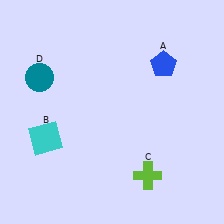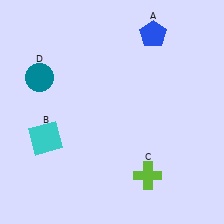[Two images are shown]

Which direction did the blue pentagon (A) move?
The blue pentagon (A) moved up.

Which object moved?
The blue pentagon (A) moved up.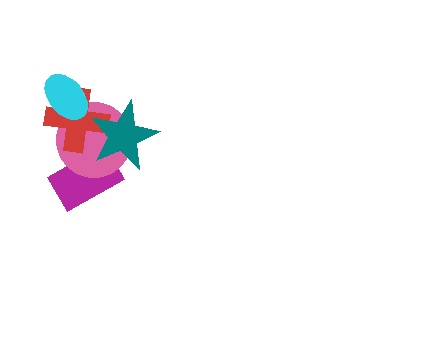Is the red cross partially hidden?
Yes, it is partially covered by another shape.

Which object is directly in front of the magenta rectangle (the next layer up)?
The pink circle is directly in front of the magenta rectangle.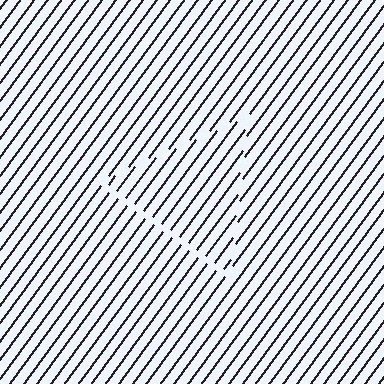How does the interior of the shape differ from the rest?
The interior of the shape contains the same grating, shifted by half a period — the contour is defined by the phase discontinuity where line-ends from the inner and outer gratings abut.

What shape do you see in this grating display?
An illusory triangle. The interior of the shape contains the same grating, shifted by half a period — the contour is defined by the phase discontinuity where line-ends from the inner and outer gratings abut.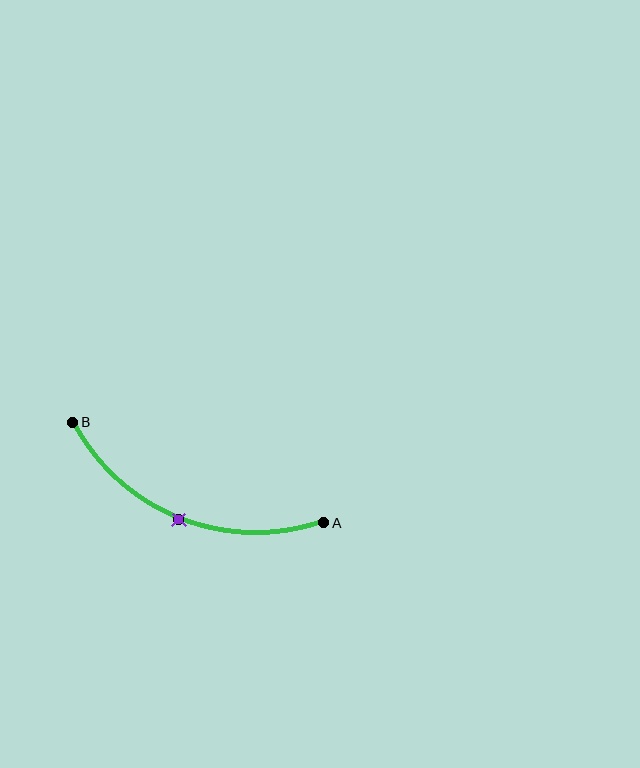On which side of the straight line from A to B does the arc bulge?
The arc bulges below the straight line connecting A and B.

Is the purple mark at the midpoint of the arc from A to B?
Yes. The purple mark lies on the arc at equal arc-length from both A and B — it is the arc midpoint.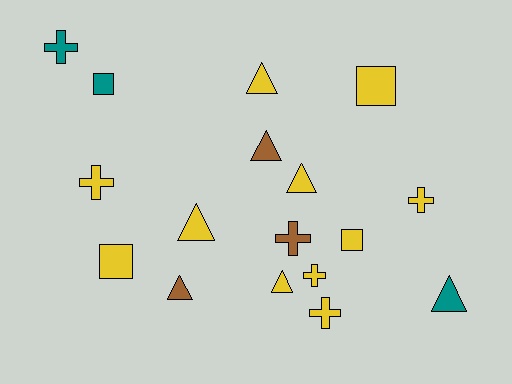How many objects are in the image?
There are 17 objects.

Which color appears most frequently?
Yellow, with 11 objects.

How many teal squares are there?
There is 1 teal square.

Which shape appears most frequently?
Triangle, with 7 objects.